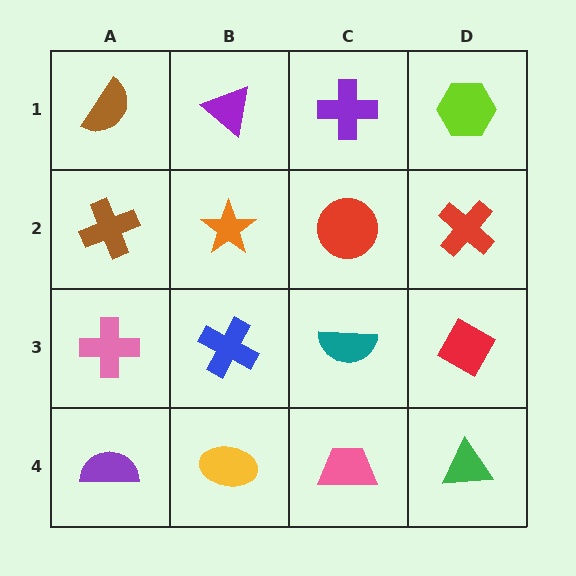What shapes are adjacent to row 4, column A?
A pink cross (row 3, column A), a yellow ellipse (row 4, column B).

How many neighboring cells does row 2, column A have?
3.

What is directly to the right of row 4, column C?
A green triangle.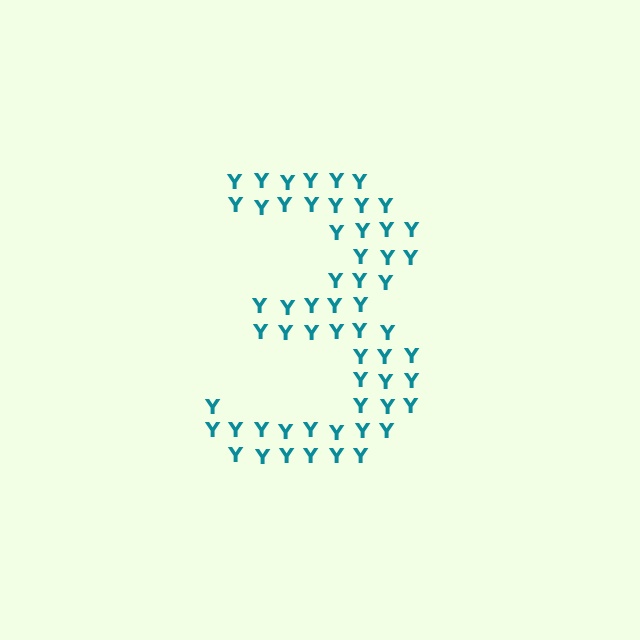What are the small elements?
The small elements are letter Y's.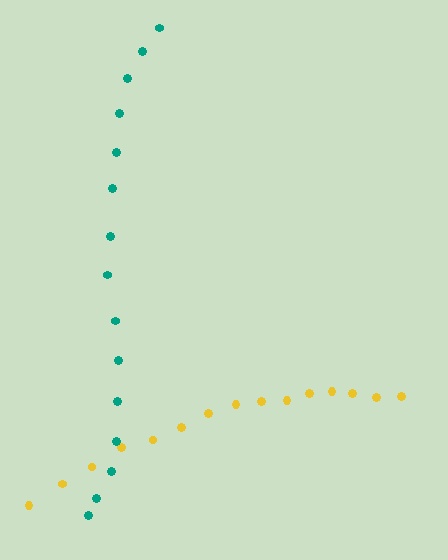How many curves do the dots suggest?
There are 2 distinct paths.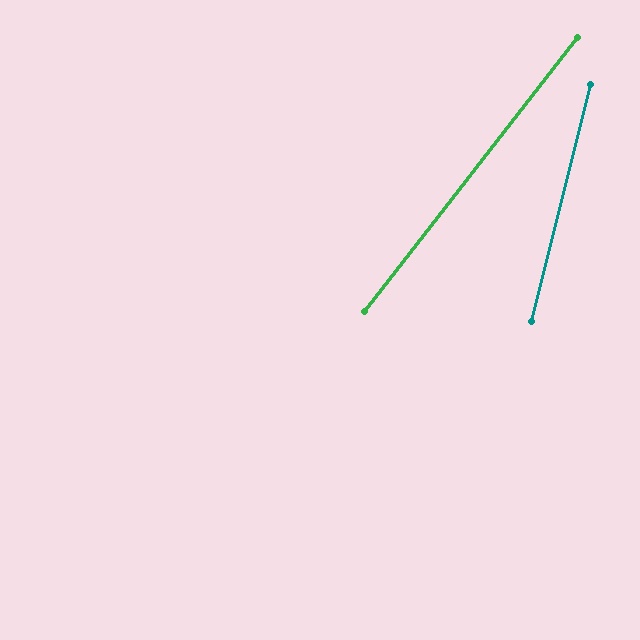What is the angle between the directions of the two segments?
Approximately 24 degrees.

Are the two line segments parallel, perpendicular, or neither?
Neither parallel nor perpendicular — they differ by about 24°.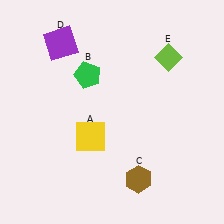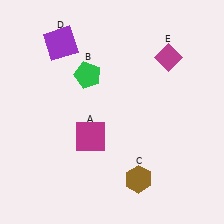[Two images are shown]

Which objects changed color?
A changed from yellow to magenta. E changed from lime to magenta.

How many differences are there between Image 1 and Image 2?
There are 2 differences between the two images.